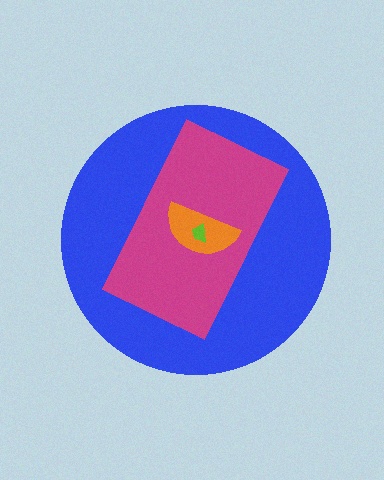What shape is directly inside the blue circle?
The magenta rectangle.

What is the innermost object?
The lime trapezoid.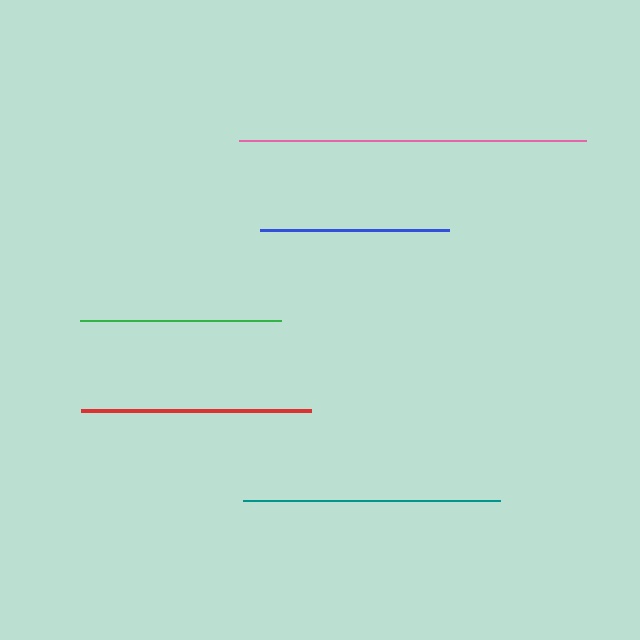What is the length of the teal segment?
The teal segment is approximately 257 pixels long.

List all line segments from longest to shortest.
From longest to shortest: pink, teal, red, green, blue.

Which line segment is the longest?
The pink line is the longest at approximately 347 pixels.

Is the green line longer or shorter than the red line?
The red line is longer than the green line.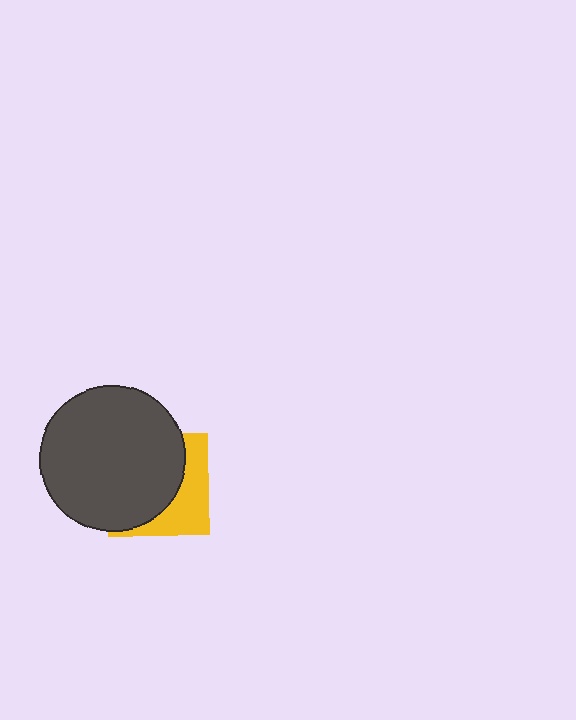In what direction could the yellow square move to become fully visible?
The yellow square could move right. That would shift it out from behind the dark gray circle entirely.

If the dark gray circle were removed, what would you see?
You would see the complete yellow square.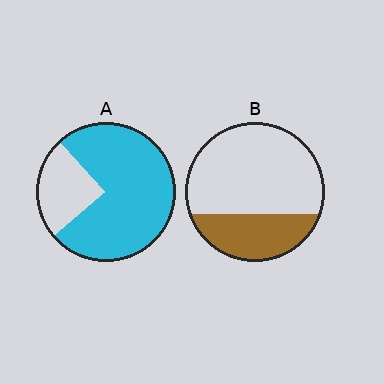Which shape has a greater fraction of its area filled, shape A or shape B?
Shape A.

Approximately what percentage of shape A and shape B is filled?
A is approximately 75% and B is approximately 30%.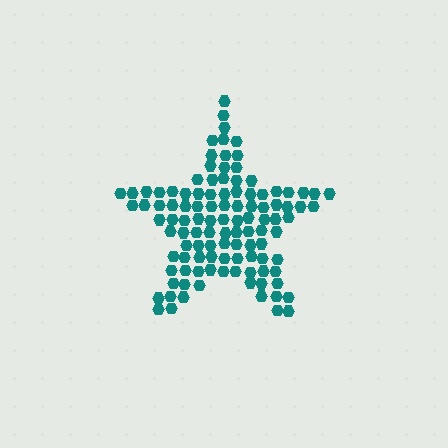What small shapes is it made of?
It is made of small hexagons.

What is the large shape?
The large shape is a star.